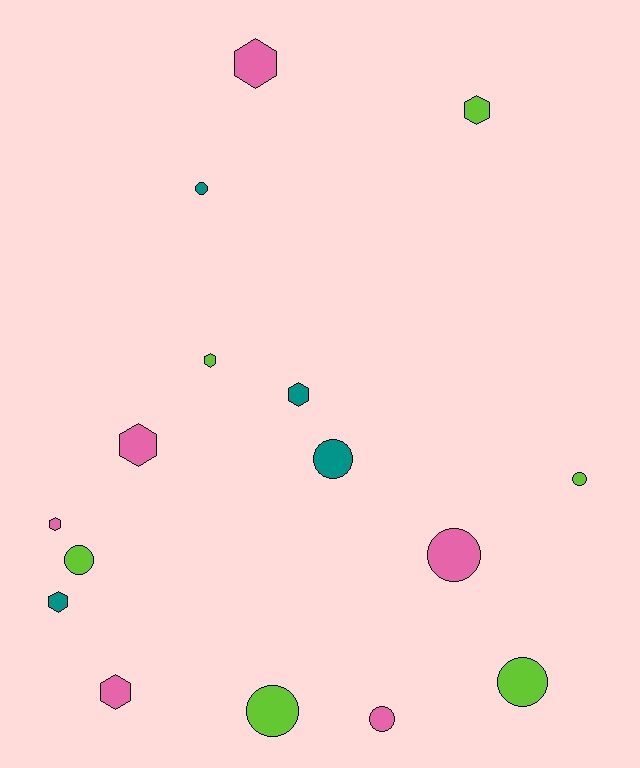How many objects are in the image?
There are 16 objects.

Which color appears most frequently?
Lime, with 6 objects.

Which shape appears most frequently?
Circle, with 8 objects.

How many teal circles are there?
There are 2 teal circles.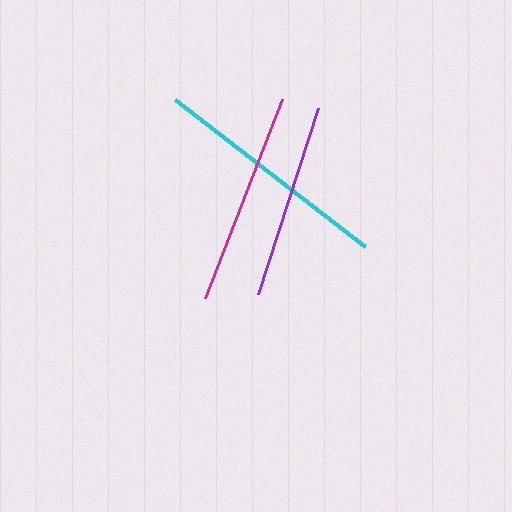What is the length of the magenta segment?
The magenta segment is approximately 213 pixels long.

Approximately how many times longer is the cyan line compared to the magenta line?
The cyan line is approximately 1.1 times the length of the magenta line.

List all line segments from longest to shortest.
From longest to shortest: cyan, magenta, purple.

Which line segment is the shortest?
The purple line is the shortest at approximately 195 pixels.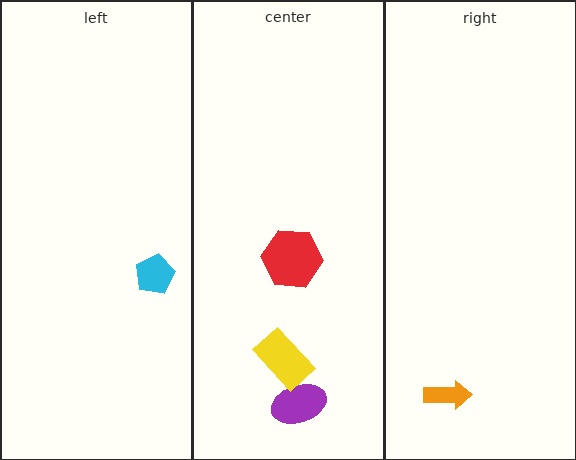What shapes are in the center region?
The red hexagon, the purple ellipse, the yellow rectangle.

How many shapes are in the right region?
1.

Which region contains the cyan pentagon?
The left region.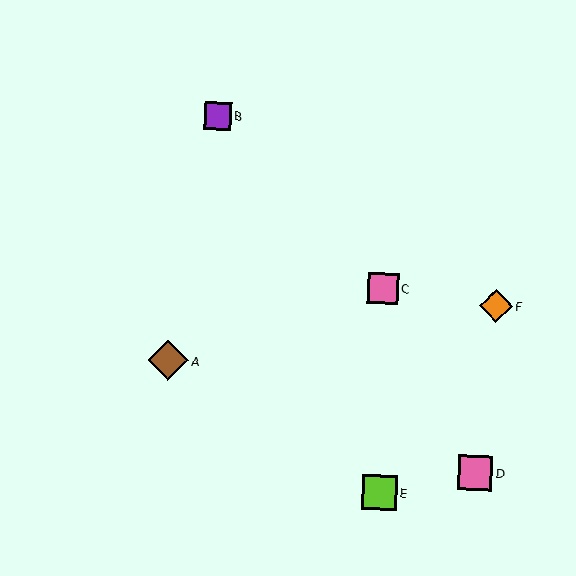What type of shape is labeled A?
Shape A is a brown diamond.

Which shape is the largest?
The brown diamond (labeled A) is the largest.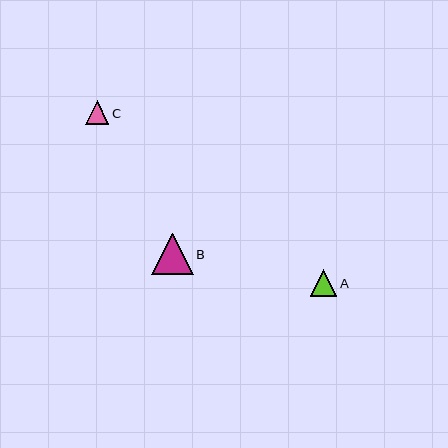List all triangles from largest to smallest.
From largest to smallest: B, A, C.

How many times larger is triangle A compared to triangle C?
Triangle A is approximately 1.1 times the size of triangle C.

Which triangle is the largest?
Triangle B is the largest with a size of approximately 42 pixels.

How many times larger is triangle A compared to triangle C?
Triangle A is approximately 1.1 times the size of triangle C.